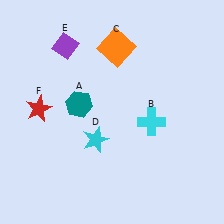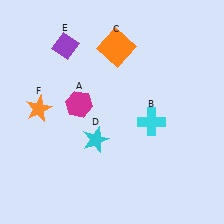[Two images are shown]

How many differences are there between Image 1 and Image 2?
There are 2 differences between the two images.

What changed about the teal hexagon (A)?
In Image 1, A is teal. In Image 2, it changed to magenta.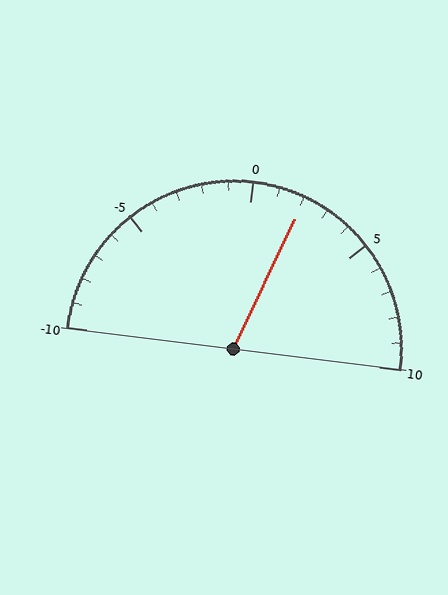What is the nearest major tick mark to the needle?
The nearest major tick mark is 0.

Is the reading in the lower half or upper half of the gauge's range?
The reading is in the upper half of the range (-10 to 10).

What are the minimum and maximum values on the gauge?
The gauge ranges from -10 to 10.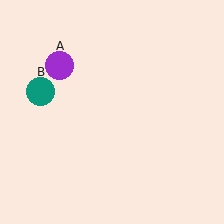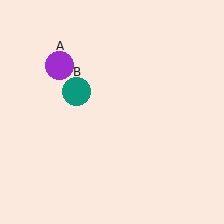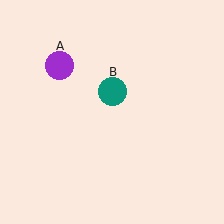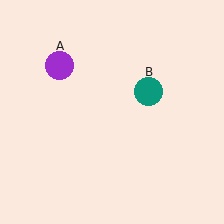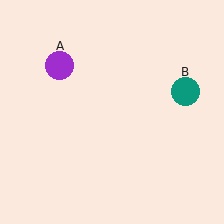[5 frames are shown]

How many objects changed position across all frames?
1 object changed position: teal circle (object B).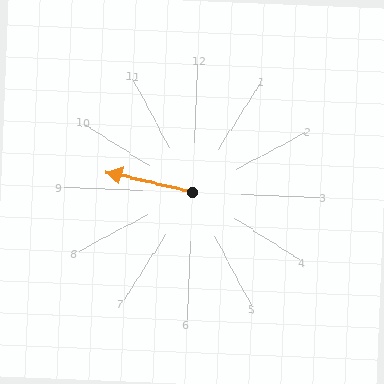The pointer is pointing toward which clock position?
Roughly 9 o'clock.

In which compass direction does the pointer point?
West.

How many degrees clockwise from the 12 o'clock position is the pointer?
Approximately 281 degrees.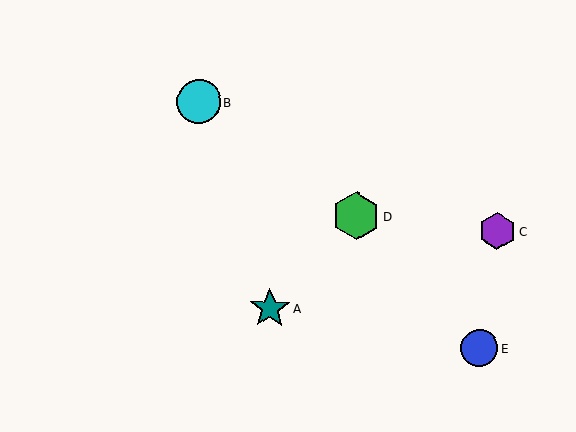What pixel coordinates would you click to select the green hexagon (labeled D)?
Click at (356, 216) to select the green hexagon D.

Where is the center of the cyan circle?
The center of the cyan circle is at (199, 102).